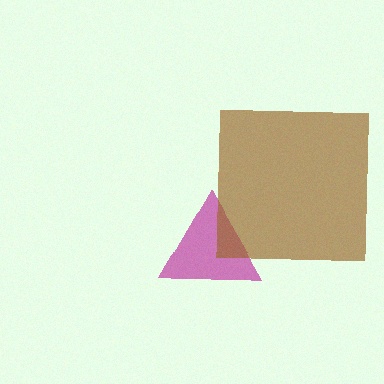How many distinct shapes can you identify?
There are 2 distinct shapes: a magenta triangle, a brown square.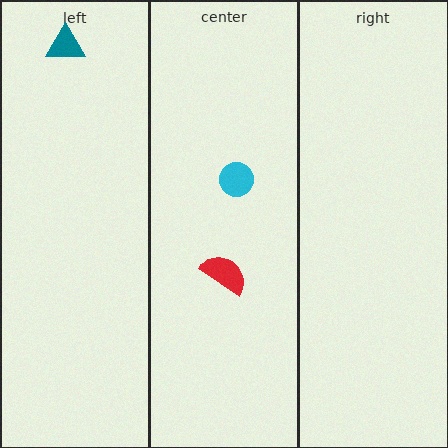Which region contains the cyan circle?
The center region.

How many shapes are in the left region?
1.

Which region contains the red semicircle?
The center region.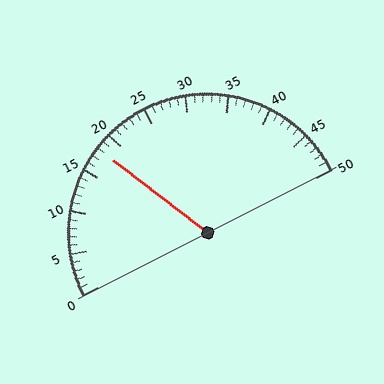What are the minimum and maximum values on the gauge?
The gauge ranges from 0 to 50.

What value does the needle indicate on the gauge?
The needle indicates approximately 18.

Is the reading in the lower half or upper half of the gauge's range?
The reading is in the lower half of the range (0 to 50).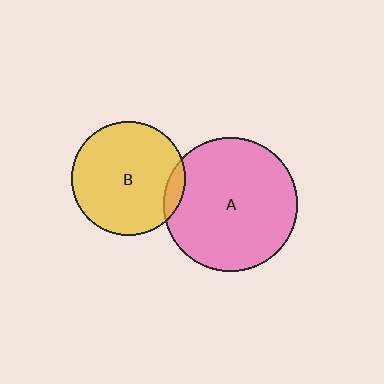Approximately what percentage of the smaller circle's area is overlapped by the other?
Approximately 10%.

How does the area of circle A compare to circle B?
Approximately 1.4 times.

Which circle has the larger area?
Circle A (pink).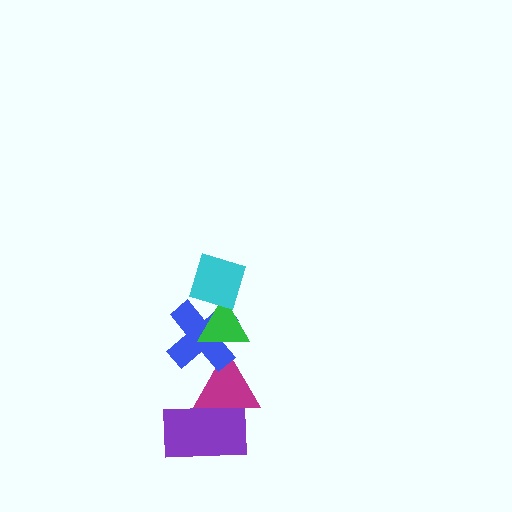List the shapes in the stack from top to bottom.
From top to bottom: the cyan diamond, the green triangle, the blue cross, the magenta triangle, the purple rectangle.